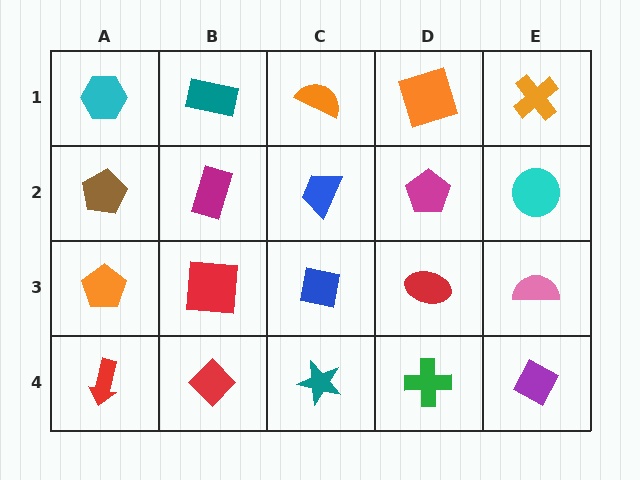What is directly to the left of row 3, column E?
A red ellipse.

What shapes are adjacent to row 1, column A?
A brown pentagon (row 2, column A), a teal rectangle (row 1, column B).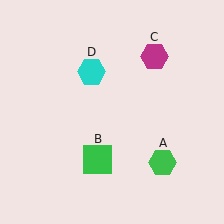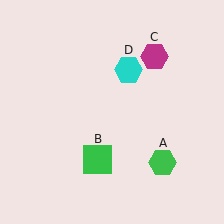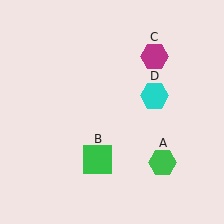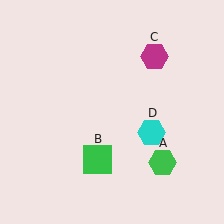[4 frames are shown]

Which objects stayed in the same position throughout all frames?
Green hexagon (object A) and green square (object B) and magenta hexagon (object C) remained stationary.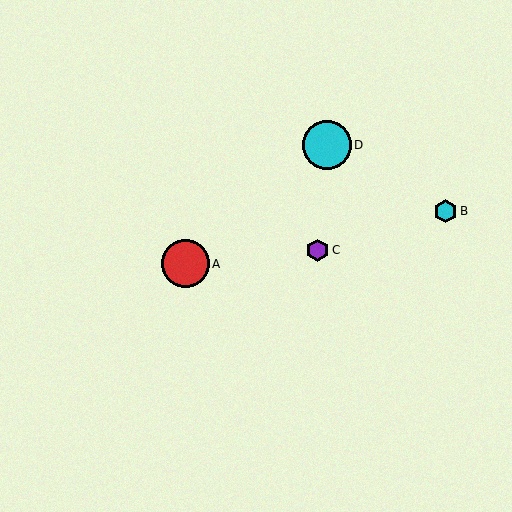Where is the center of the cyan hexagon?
The center of the cyan hexagon is at (446, 211).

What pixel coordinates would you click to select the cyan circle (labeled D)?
Click at (327, 145) to select the cyan circle D.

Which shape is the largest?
The cyan circle (labeled D) is the largest.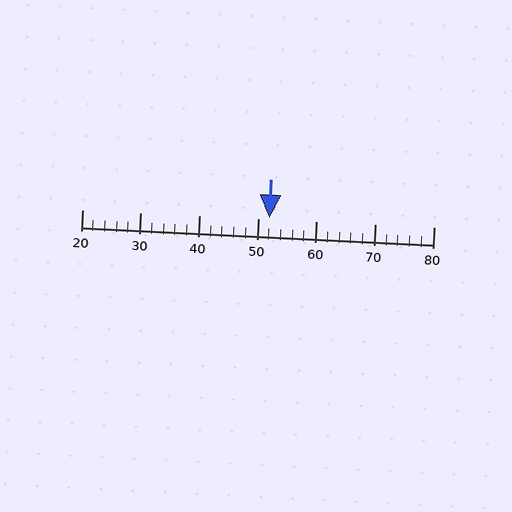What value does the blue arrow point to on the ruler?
The blue arrow points to approximately 52.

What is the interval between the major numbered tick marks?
The major tick marks are spaced 10 units apart.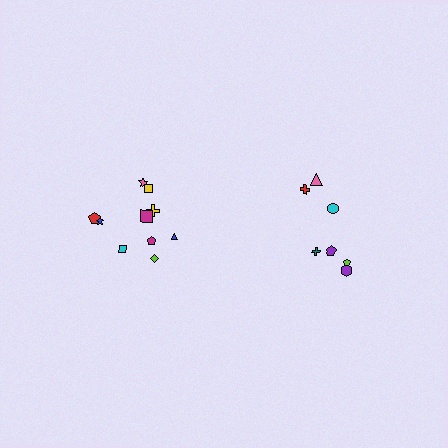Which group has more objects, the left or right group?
The left group.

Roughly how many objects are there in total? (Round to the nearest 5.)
Roughly 15 objects in total.